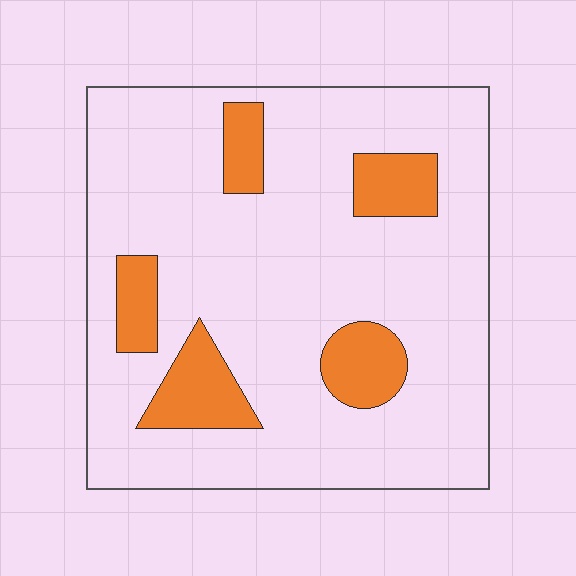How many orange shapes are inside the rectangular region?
5.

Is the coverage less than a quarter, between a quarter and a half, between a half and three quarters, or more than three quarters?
Less than a quarter.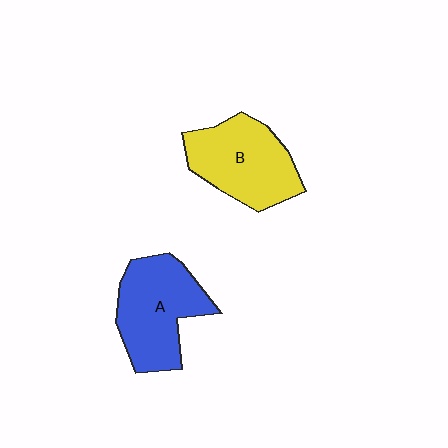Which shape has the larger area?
Shape A (blue).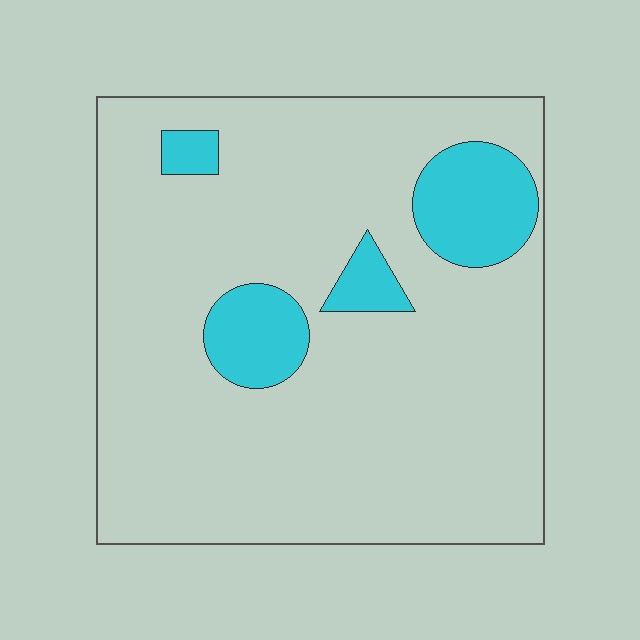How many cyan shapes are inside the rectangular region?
4.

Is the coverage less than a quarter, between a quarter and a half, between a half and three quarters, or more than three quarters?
Less than a quarter.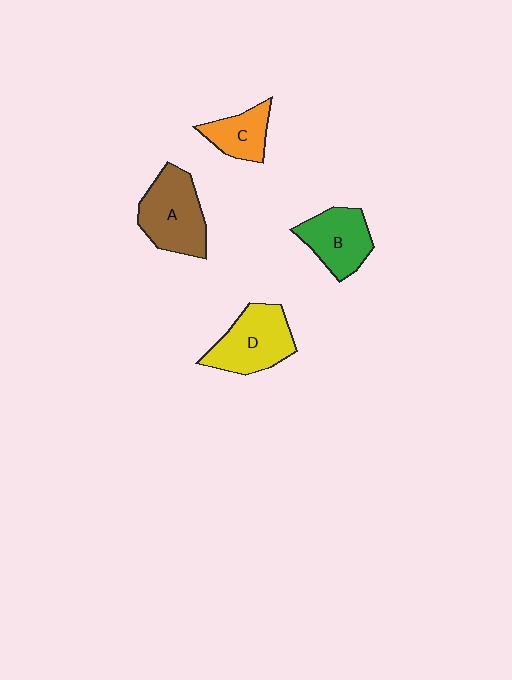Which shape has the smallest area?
Shape C (orange).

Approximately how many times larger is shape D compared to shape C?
Approximately 1.7 times.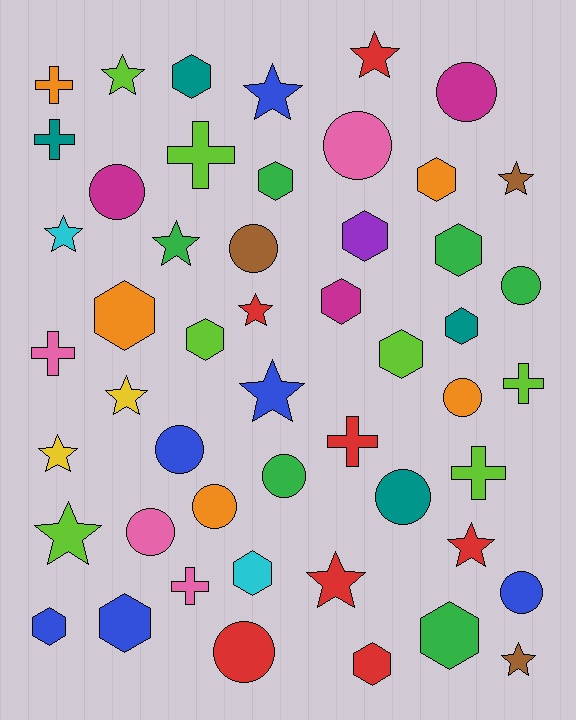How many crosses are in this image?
There are 8 crosses.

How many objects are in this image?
There are 50 objects.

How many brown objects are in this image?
There are 3 brown objects.